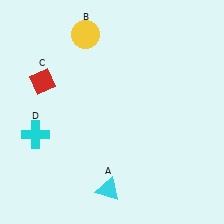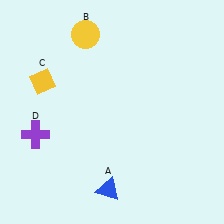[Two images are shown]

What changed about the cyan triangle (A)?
In Image 1, A is cyan. In Image 2, it changed to blue.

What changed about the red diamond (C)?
In Image 1, C is red. In Image 2, it changed to yellow.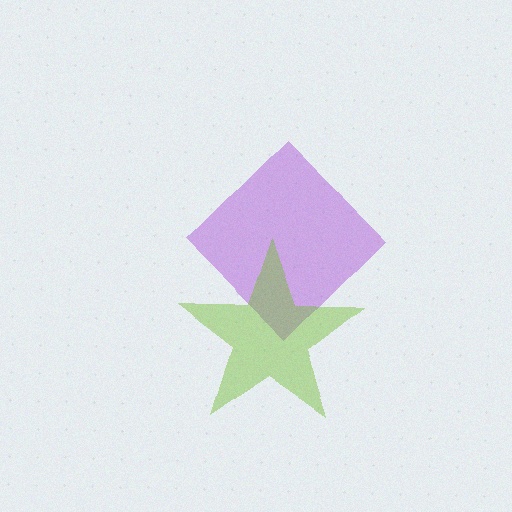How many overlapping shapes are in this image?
There are 2 overlapping shapes in the image.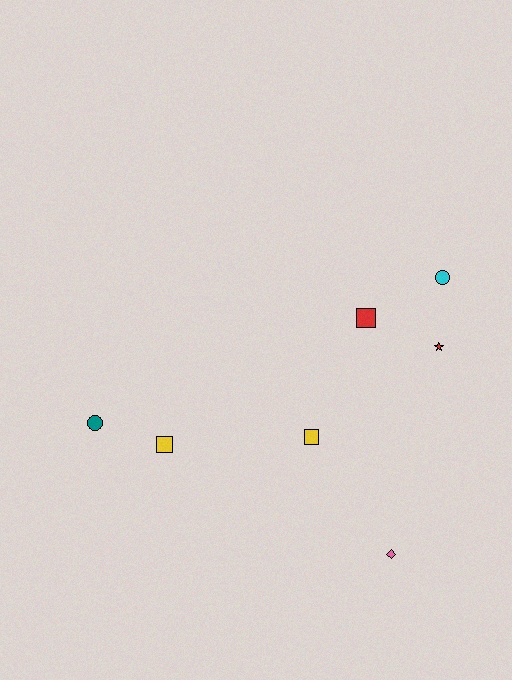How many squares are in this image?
There are 3 squares.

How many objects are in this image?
There are 7 objects.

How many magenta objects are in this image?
There are no magenta objects.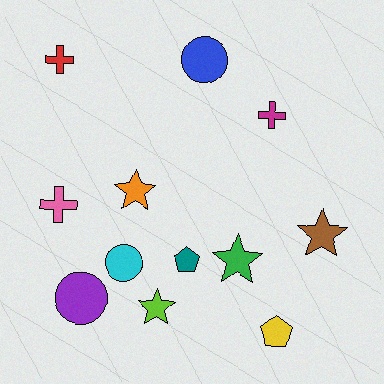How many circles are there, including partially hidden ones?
There are 3 circles.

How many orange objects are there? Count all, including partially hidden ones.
There is 1 orange object.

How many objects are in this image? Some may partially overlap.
There are 12 objects.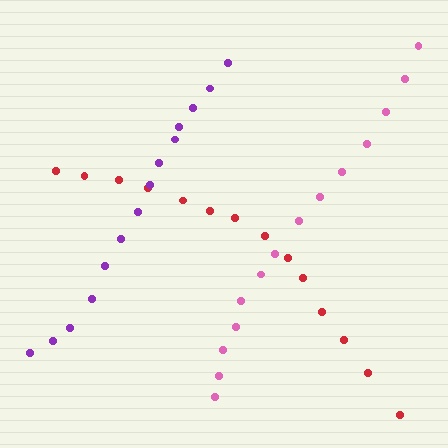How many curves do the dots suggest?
There are 3 distinct paths.